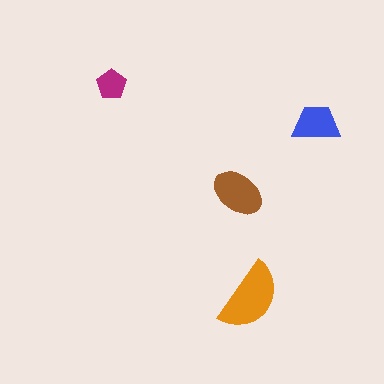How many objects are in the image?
There are 4 objects in the image.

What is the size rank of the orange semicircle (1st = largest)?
1st.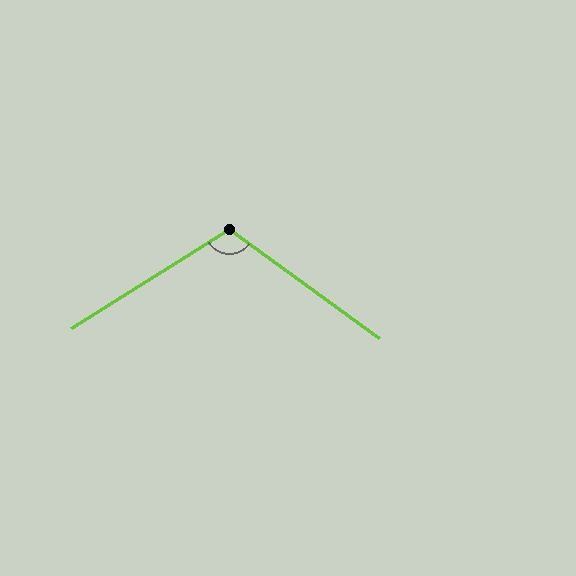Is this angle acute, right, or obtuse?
It is obtuse.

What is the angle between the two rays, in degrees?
Approximately 112 degrees.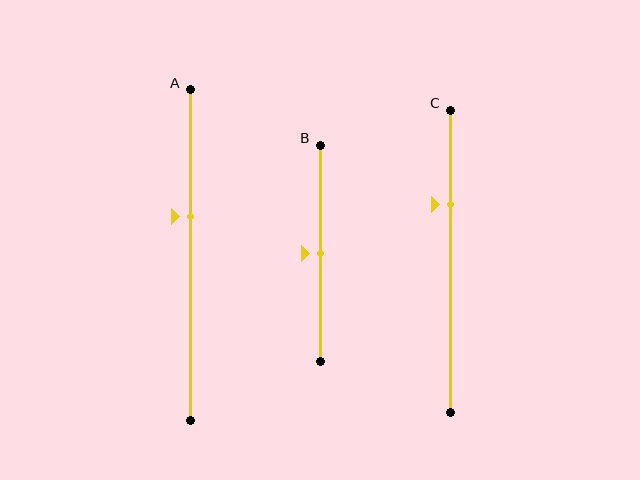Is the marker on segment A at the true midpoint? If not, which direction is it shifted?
No, the marker on segment A is shifted upward by about 12% of the segment length.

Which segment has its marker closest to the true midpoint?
Segment B has its marker closest to the true midpoint.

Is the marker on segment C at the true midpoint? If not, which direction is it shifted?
No, the marker on segment C is shifted upward by about 19% of the segment length.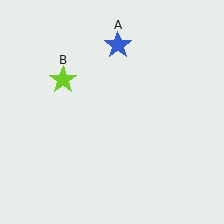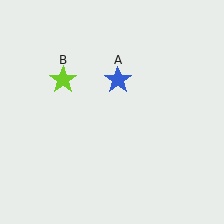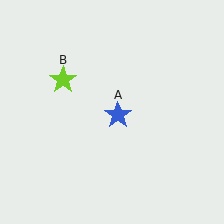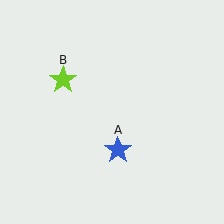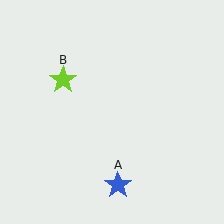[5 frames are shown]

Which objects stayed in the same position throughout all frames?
Lime star (object B) remained stationary.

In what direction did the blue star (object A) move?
The blue star (object A) moved down.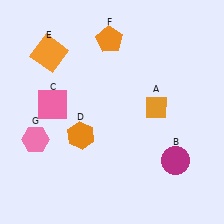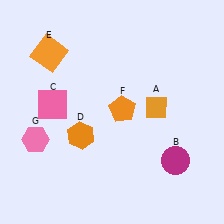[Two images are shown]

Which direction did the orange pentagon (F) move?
The orange pentagon (F) moved down.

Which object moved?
The orange pentagon (F) moved down.